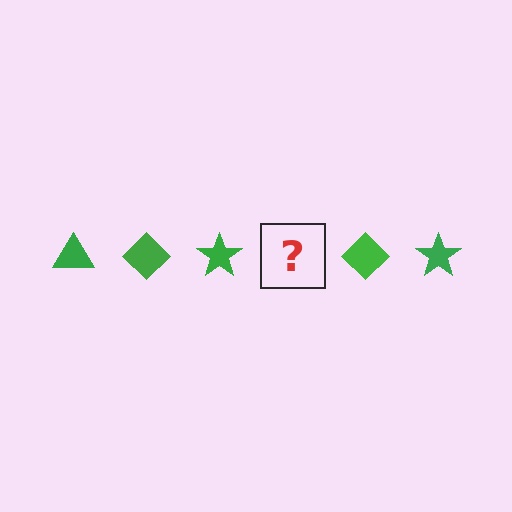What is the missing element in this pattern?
The missing element is a green triangle.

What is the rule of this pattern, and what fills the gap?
The rule is that the pattern cycles through triangle, diamond, star shapes in green. The gap should be filled with a green triangle.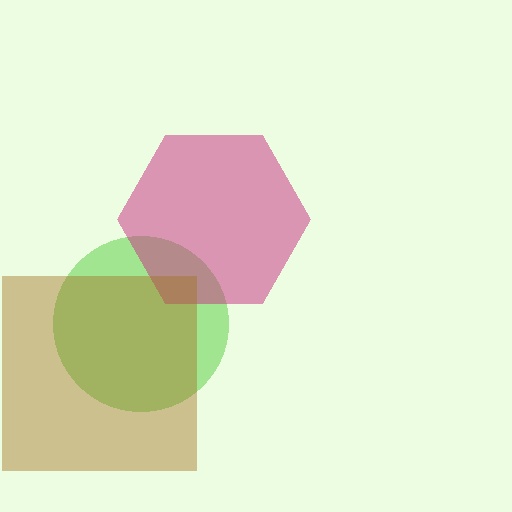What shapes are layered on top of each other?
The layered shapes are: a lime circle, a magenta hexagon, a brown square.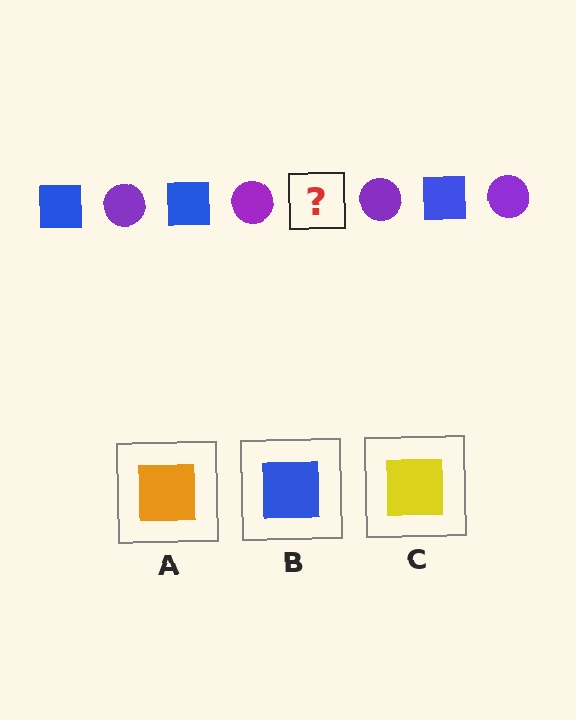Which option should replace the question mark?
Option B.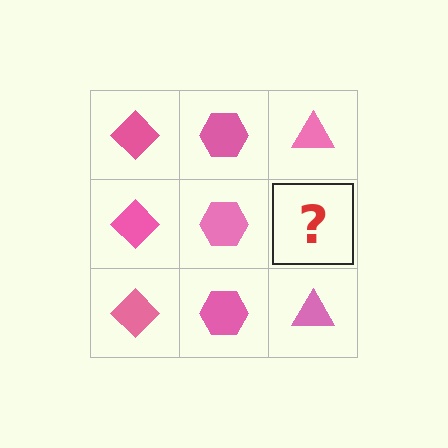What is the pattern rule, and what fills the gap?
The rule is that each column has a consistent shape. The gap should be filled with a pink triangle.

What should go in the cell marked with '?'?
The missing cell should contain a pink triangle.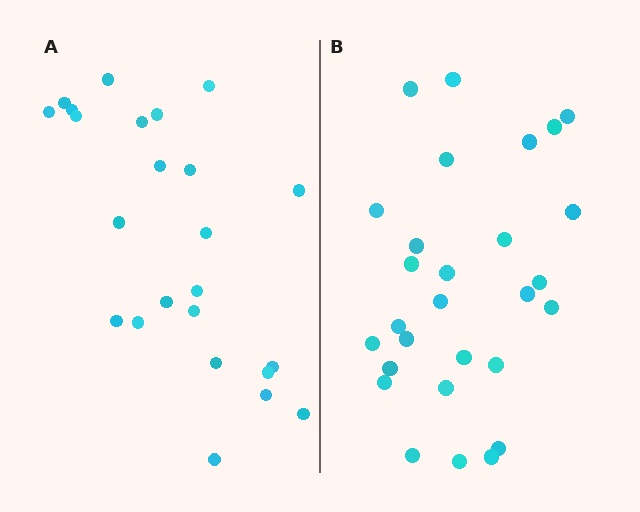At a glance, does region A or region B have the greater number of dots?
Region B (the right region) has more dots.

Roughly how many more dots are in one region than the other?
Region B has about 4 more dots than region A.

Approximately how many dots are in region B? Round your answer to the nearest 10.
About 30 dots. (The exact count is 28, which rounds to 30.)